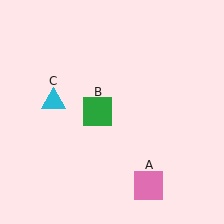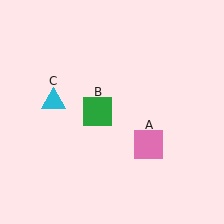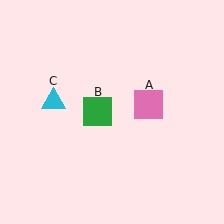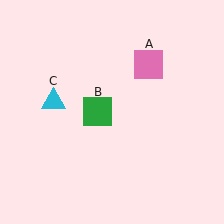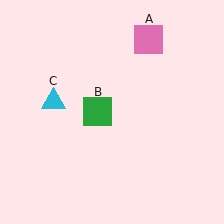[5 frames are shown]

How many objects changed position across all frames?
1 object changed position: pink square (object A).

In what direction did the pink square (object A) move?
The pink square (object A) moved up.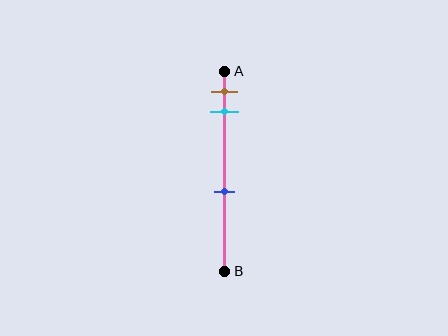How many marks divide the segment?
There are 3 marks dividing the segment.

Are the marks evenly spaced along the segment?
No, the marks are not evenly spaced.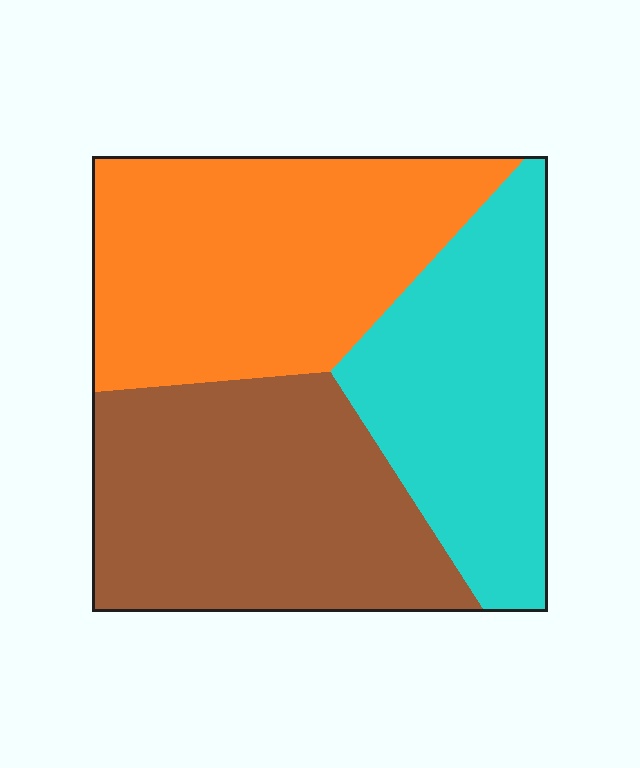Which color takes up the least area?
Cyan, at roughly 30%.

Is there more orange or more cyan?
Orange.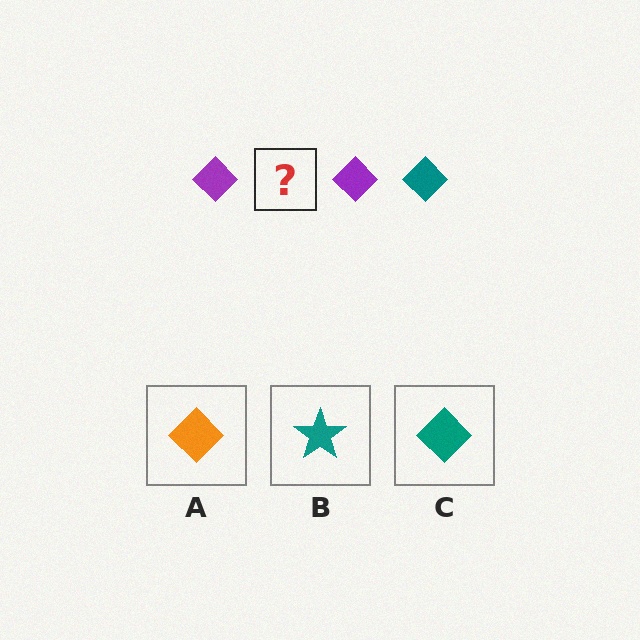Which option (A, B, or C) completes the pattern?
C.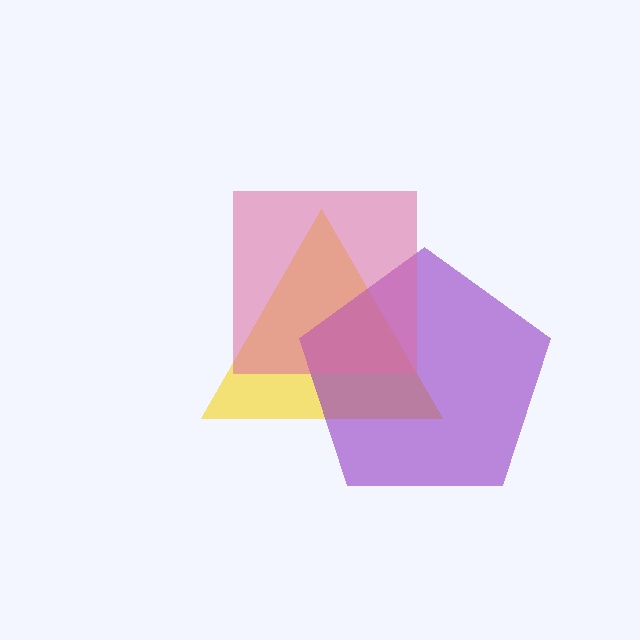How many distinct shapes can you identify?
There are 3 distinct shapes: a yellow triangle, a purple pentagon, a pink square.